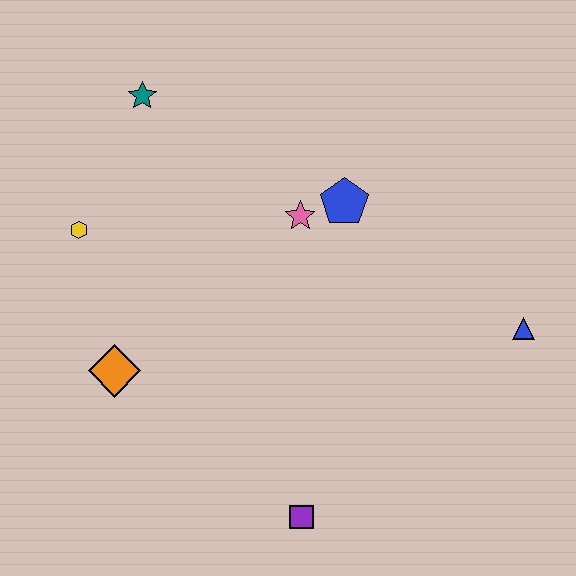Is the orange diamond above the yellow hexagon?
No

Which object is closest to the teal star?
The yellow hexagon is closest to the teal star.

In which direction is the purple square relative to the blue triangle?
The purple square is to the left of the blue triangle.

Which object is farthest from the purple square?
The teal star is farthest from the purple square.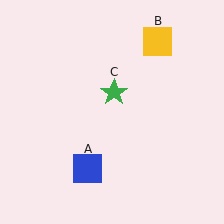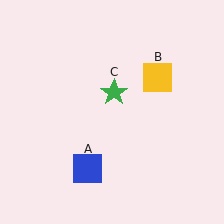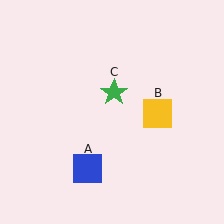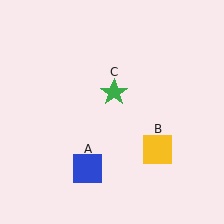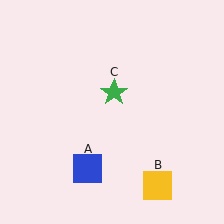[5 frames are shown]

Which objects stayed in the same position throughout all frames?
Blue square (object A) and green star (object C) remained stationary.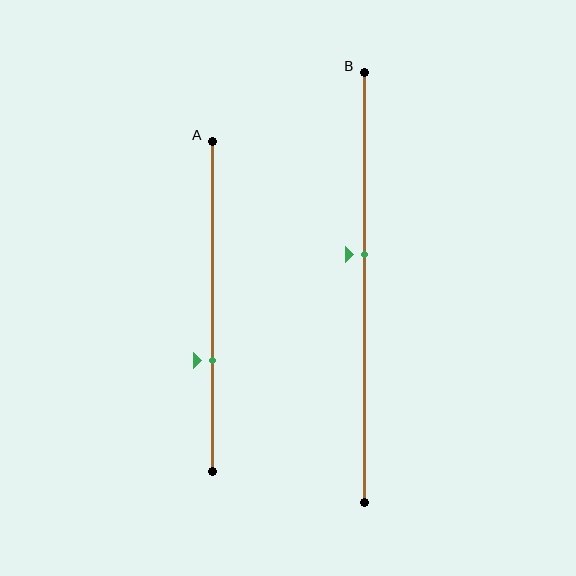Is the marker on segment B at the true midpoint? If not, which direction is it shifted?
No, the marker on segment B is shifted upward by about 8% of the segment length.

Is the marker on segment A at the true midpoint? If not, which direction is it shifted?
No, the marker on segment A is shifted downward by about 16% of the segment length.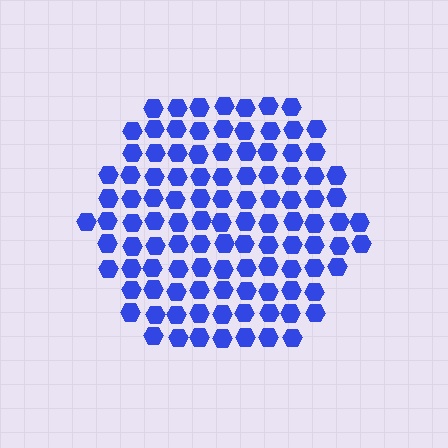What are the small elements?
The small elements are hexagons.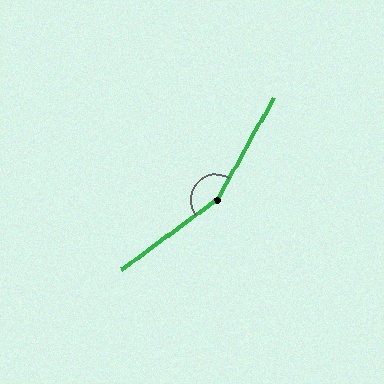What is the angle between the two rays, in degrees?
Approximately 155 degrees.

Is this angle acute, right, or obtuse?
It is obtuse.